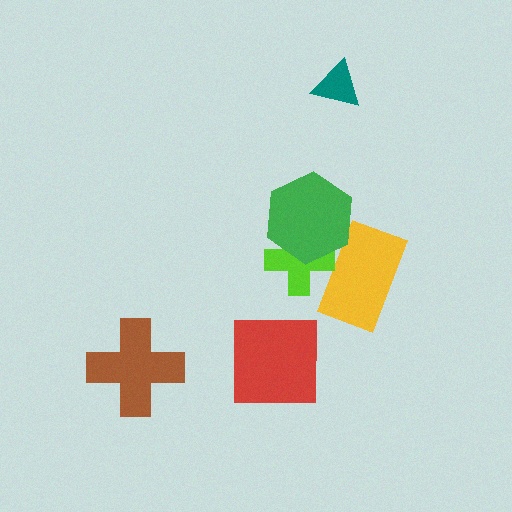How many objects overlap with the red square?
0 objects overlap with the red square.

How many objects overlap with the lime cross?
2 objects overlap with the lime cross.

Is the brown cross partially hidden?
No, no other shape covers it.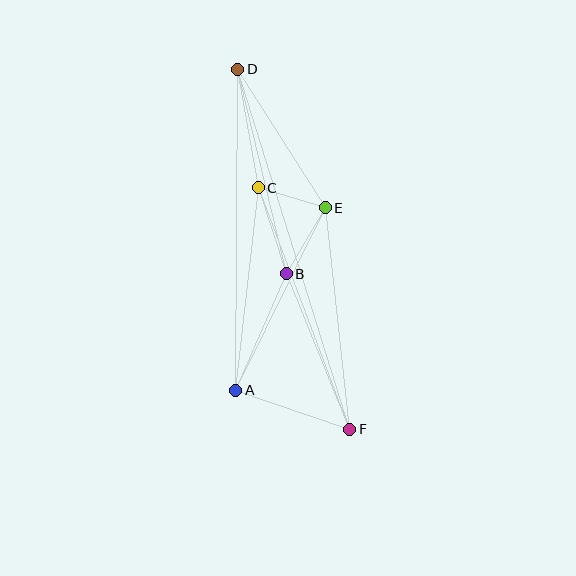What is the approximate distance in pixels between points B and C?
The distance between B and C is approximately 91 pixels.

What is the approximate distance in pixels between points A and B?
The distance between A and B is approximately 127 pixels.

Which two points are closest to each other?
Points C and E are closest to each other.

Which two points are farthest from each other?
Points D and F are farthest from each other.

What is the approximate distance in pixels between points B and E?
The distance between B and E is approximately 77 pixels.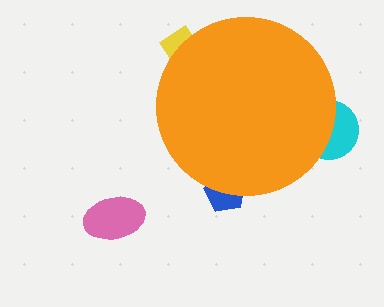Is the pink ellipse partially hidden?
No, the pink ellipse is fully visible.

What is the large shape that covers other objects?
An orange circle.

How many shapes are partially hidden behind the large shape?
3 shapes are partially hidden.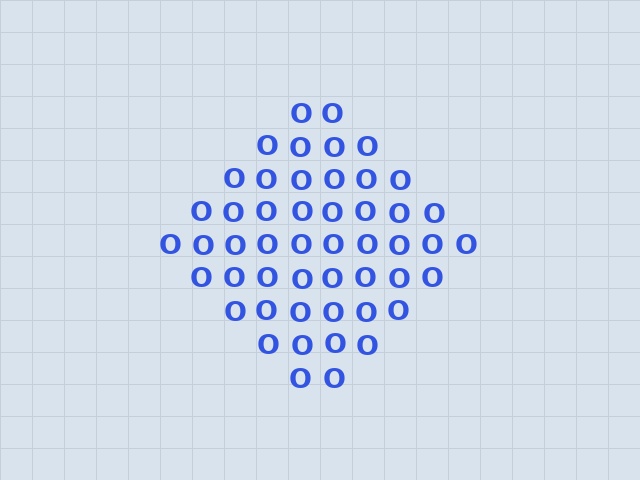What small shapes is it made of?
It is made of small letter O's.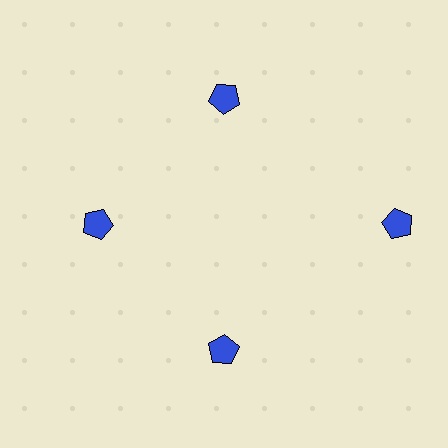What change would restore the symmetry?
The symmetry would be restored by moving it inward, back onto the ring so that all 4 pentagons sit at equal angles and equal distance from the center.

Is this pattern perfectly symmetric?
No. The 4 blue pentagons are arranged in a ring, but one element near the 3 o'clock position is pushed outward from the center, breaking the 4-fold rotational symmetry.